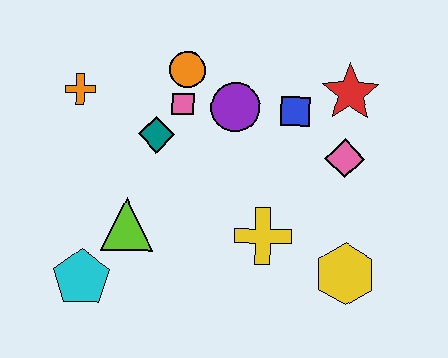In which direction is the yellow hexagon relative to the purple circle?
The yellow hexagon is below the purple circle.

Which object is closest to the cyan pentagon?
The lime triangle is closest to the cyan pentagon.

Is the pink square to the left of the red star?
Yes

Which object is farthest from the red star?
The cyan pentagon is farthest from the red star.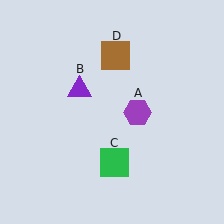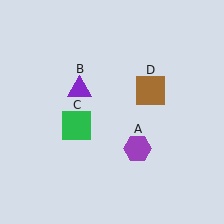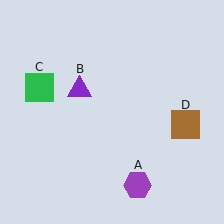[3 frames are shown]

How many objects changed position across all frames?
3 objects changed position: purple hexagon (object A), green square (object C), brown square (object D).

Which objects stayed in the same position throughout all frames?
Purple triangle (object B) remained stationary.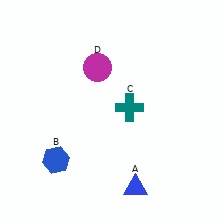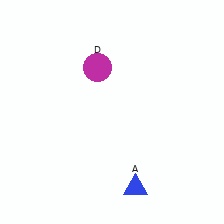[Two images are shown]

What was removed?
The teal cross (C), the blue hexagon (B) were removed in Image 2.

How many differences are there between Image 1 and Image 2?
There are 2 differences between the two images.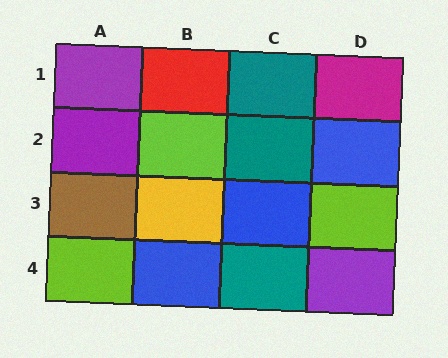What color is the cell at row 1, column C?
Teal.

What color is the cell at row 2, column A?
Purple.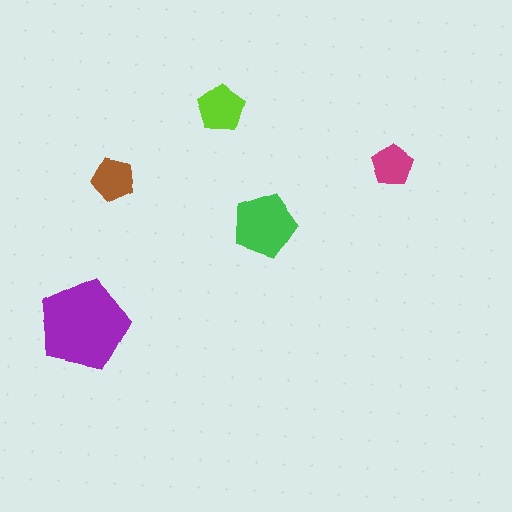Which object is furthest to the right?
The magenta pentagon is rightmost.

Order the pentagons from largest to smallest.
the purple one, the green one, the lime one, the brown one, the magenta one.